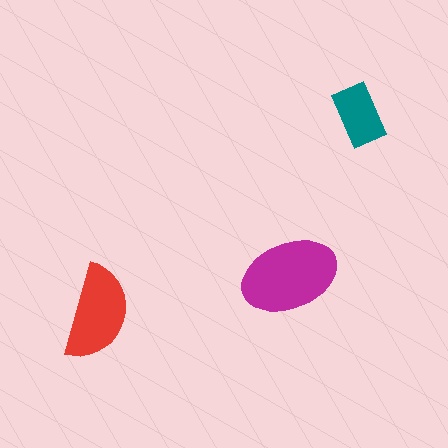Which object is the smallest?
The teal rectangle.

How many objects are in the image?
There are 3 objects in the image.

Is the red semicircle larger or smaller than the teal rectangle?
Larger.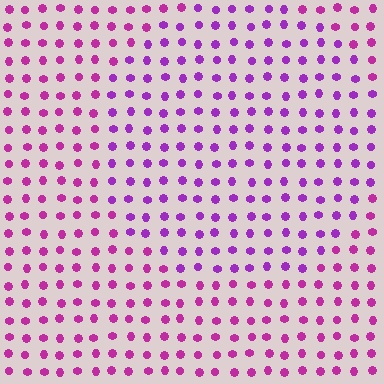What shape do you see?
I see a circle.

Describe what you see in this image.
The image is filled with small magenta elements in a uniform arrangement. A circle-shaped region is visible where the elements are tinted to a slightly different hue, forming a subtle color boundary.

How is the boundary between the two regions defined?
The boundary is defined purely by a slight shift in hue (about 26 degrees). Spacing, size, and orientation are identical on both sides.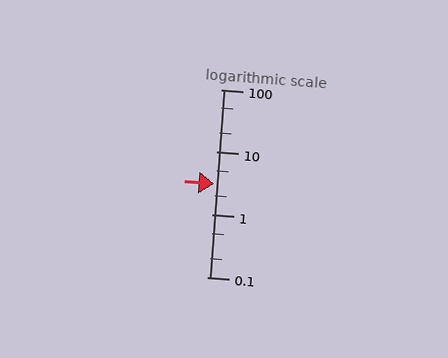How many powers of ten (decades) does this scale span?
The scale spans 3 decades, from 0.1 to 100.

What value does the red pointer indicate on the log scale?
The pointer indicates approximately 3.1.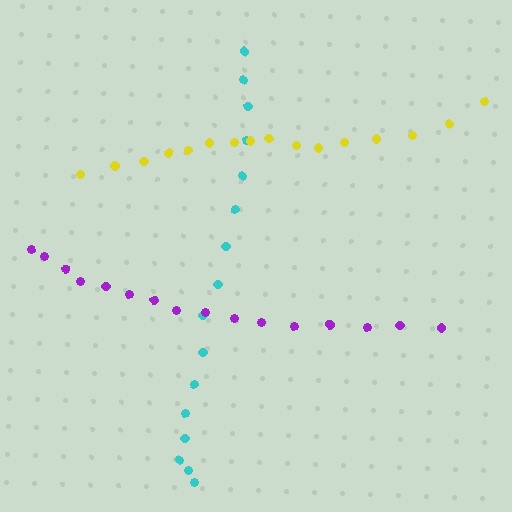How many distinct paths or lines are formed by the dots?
There are 3 distinct paths.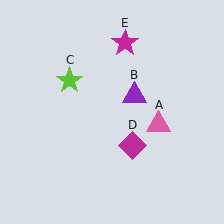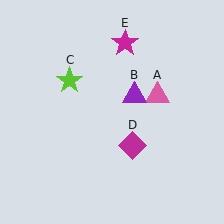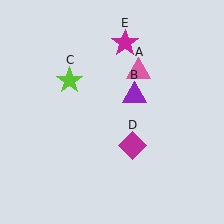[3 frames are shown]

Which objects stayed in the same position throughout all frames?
Purple triangle (object B) and lime star (object C) and magenta diamond (object D) and magenta star (object E) remained stationary.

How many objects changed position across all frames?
1 object changed position: pink triangle (object A).